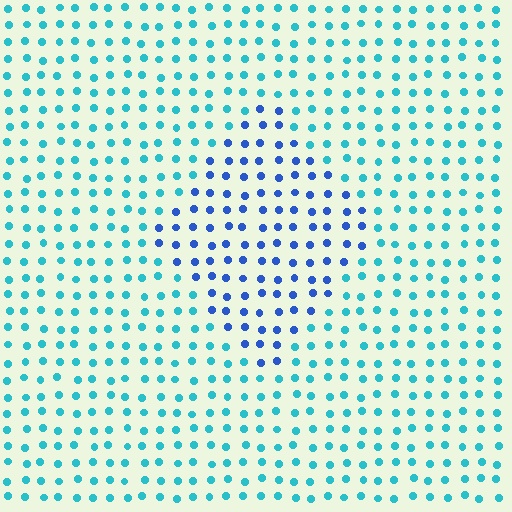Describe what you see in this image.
The image is filled with small cyan elements in a uniform arrangement. A diamond-shaped region is visible where the elements are tinted to a slightly different hue, forming a subtle color boundary.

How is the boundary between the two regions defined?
The boundary is defined purely by a slight shift in hue (about 39 degrees). Spacing, size, and orientation are identical on both sides.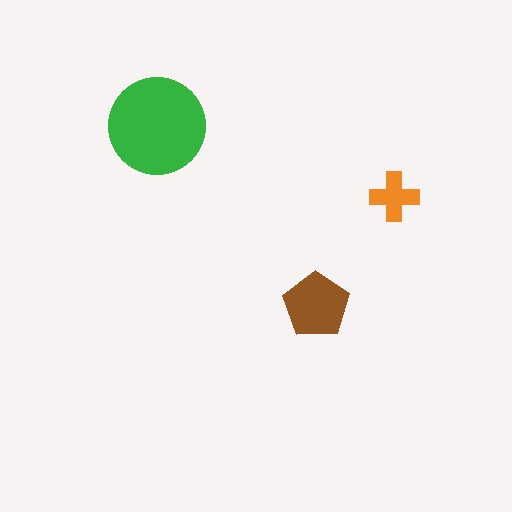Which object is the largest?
The green circle.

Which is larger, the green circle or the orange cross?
The green circle.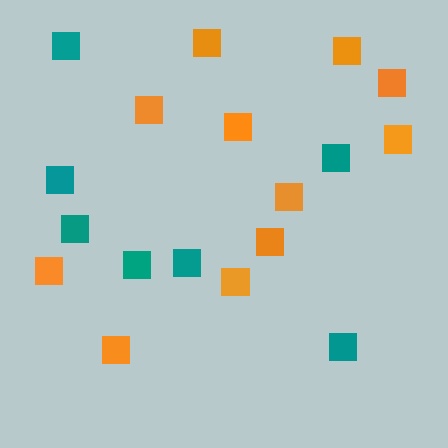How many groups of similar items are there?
There are 2 groups: one group of orange squares (11) and one group of teal squares (7).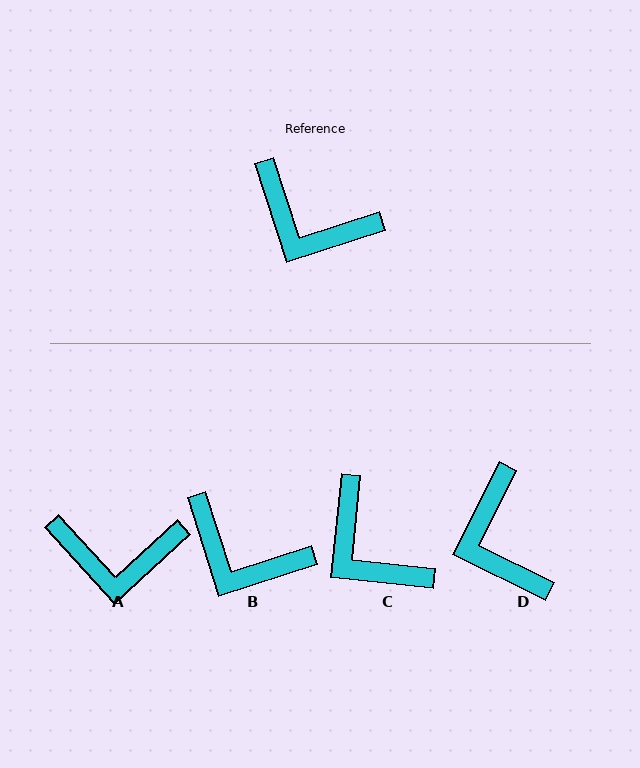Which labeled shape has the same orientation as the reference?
B.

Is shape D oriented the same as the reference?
No, it is off by about 44 degrees.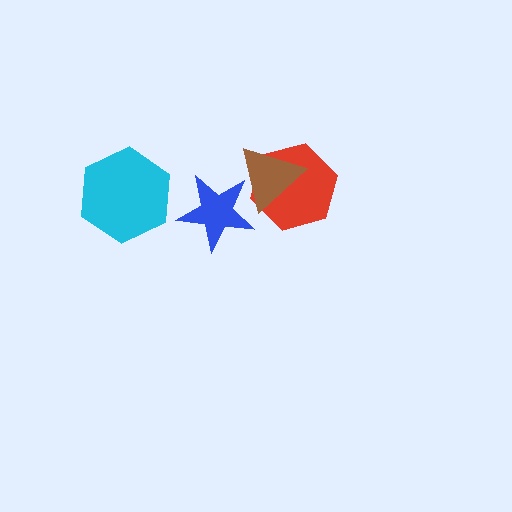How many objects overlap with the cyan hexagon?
0 objects overlap with the cyan hexagon.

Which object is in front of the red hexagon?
The brown triangle is in front of the red hexagon.